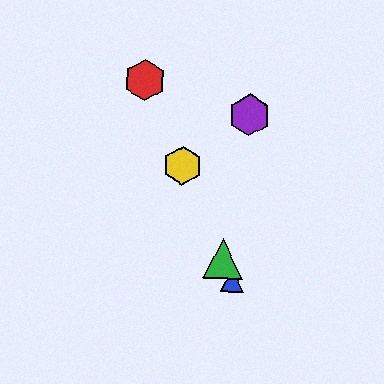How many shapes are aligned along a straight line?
4 shapes (the red hexagon, the blue triangle, the green triangle, the yellow hexagon) are aligned along a straight line.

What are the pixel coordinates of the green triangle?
The green triangle is at (223, 258).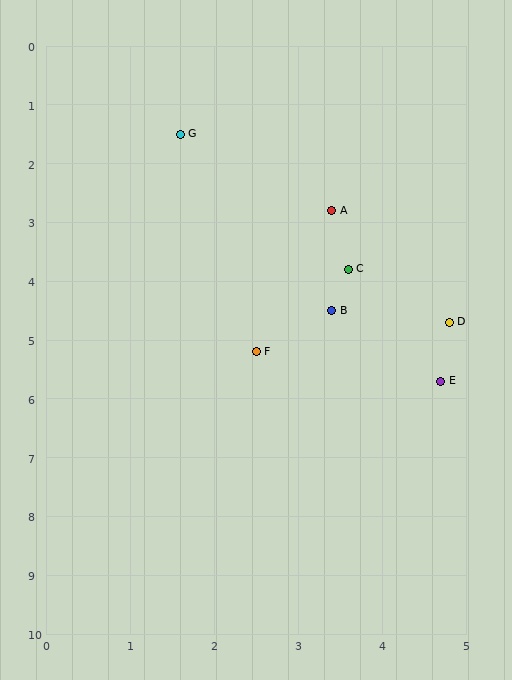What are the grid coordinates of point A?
Point A is at approximately (3.4, 2.8).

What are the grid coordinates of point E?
Point E is at approximately (4.7, 5.7).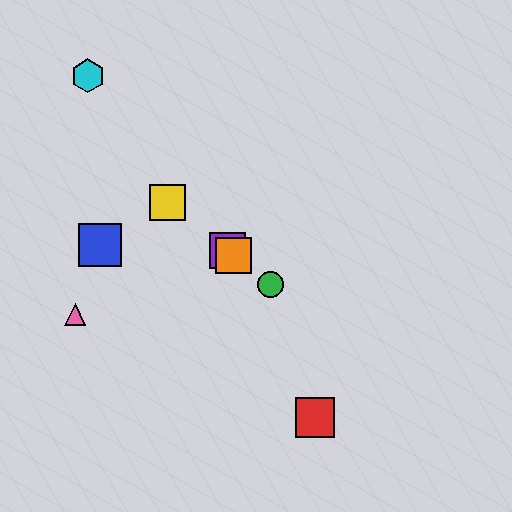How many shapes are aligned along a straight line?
4 shapes (the green circle, the yellow square, the purple square, the orange square) are aligned along a straight line.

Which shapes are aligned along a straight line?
The green circle, the yellow square, the purple square, the orange square are aligned along a straight line.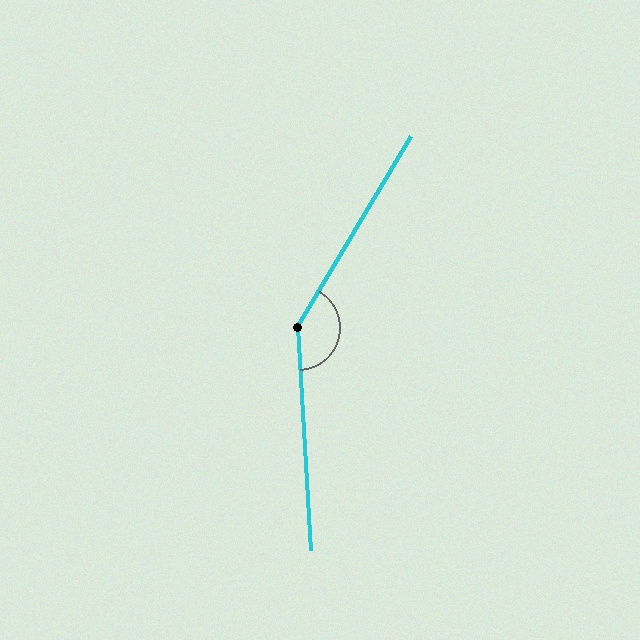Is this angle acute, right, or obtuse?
It is obtuse.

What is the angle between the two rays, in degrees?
Approximately 146 degrees.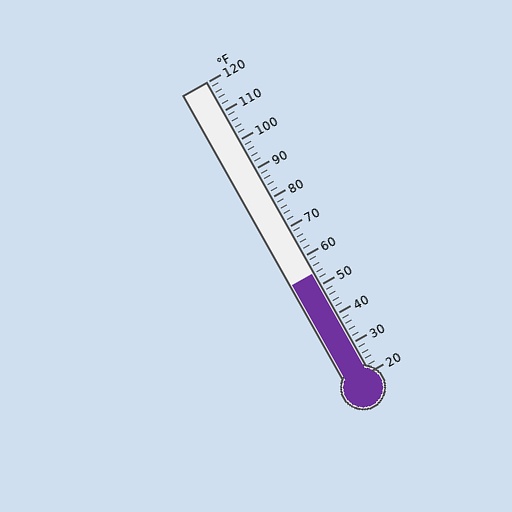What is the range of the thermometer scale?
The thermometer scale ranges from 20°F to 120°F.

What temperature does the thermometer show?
The thermometer shows approximately 54°F.